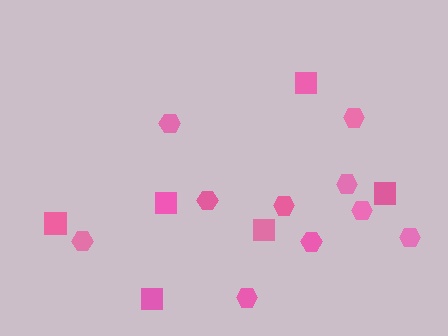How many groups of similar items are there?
There are 2 groups: one group of hexagons (10) and one group of squares (6).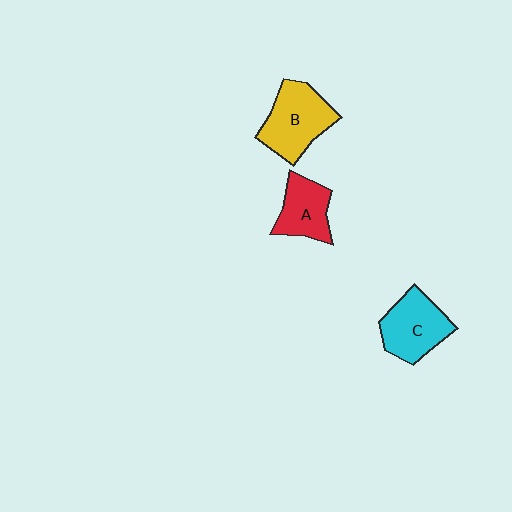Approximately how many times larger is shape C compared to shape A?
Approximately 1.3 times.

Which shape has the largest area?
Shape B (yellow).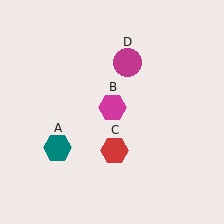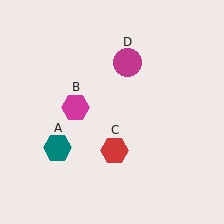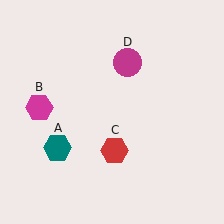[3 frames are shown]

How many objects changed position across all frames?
1 object changed position: magenta hexagon (object B).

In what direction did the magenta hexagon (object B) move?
The magenta hexagon (object B) moved left.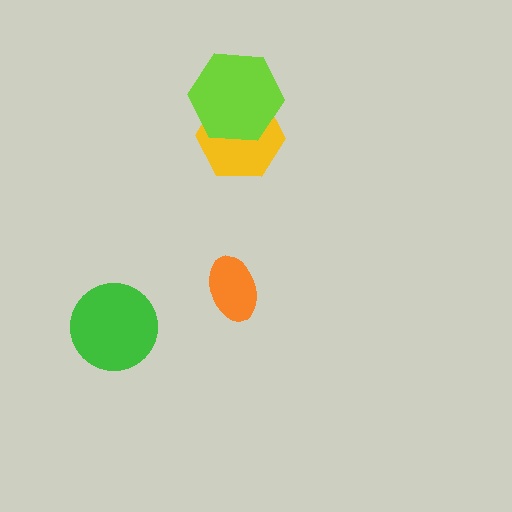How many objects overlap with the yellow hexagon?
1 object overlaps with the yellow hexagon.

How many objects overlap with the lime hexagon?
1 object overlaps with the lime hexagon.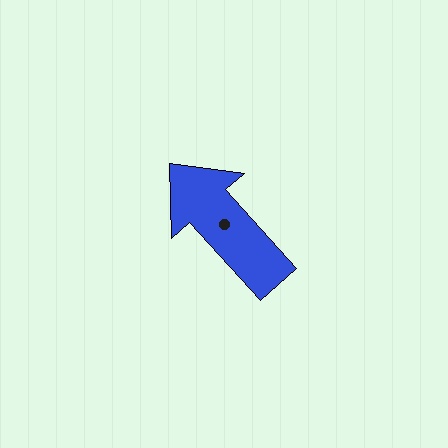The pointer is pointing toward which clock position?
Roughly 11 o'clock.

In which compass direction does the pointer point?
Northwest.